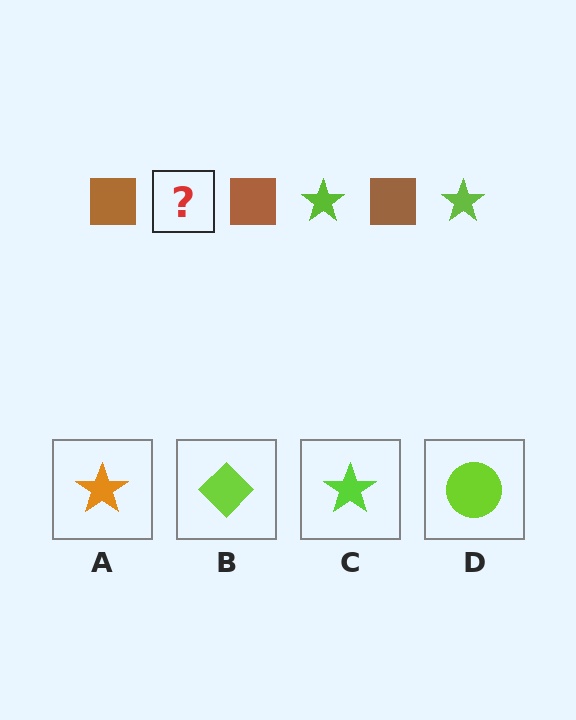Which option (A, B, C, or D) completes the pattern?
C.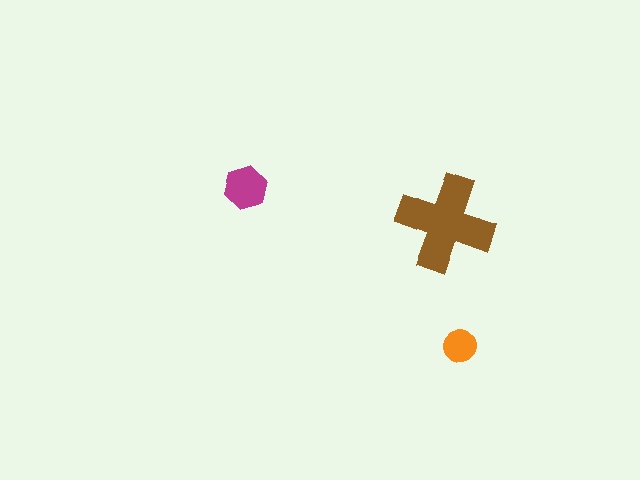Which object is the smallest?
The orange circle.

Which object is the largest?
The brown cross.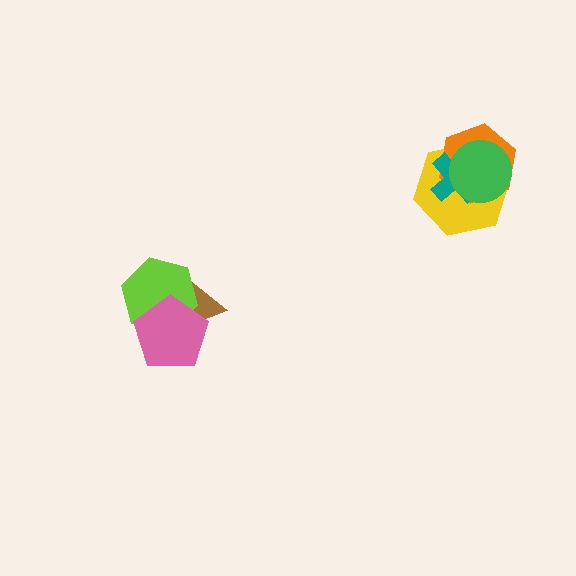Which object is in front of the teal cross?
The green circle is in front of the teal cross.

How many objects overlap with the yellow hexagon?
3 objects overlap with the yellow hexagon.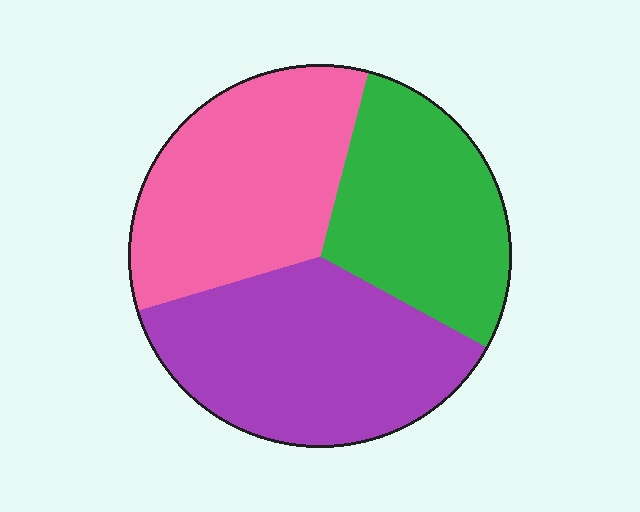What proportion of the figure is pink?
Pink covers about 35% of the figure.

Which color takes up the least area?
Green, at roughly 30%.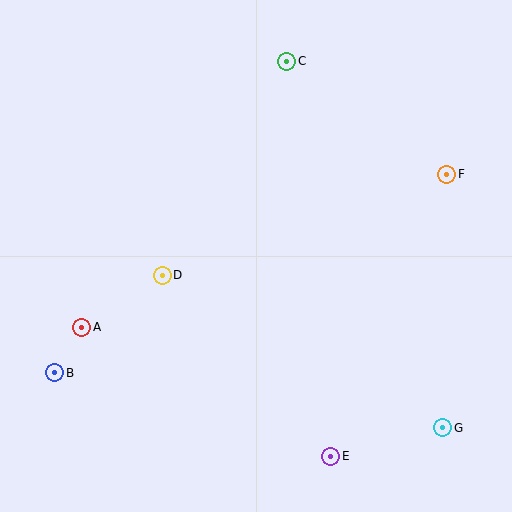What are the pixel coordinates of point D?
Point D is at (163, 275).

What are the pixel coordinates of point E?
Point E is at (331, 456).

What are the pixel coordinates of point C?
Point C is at (287, 61).